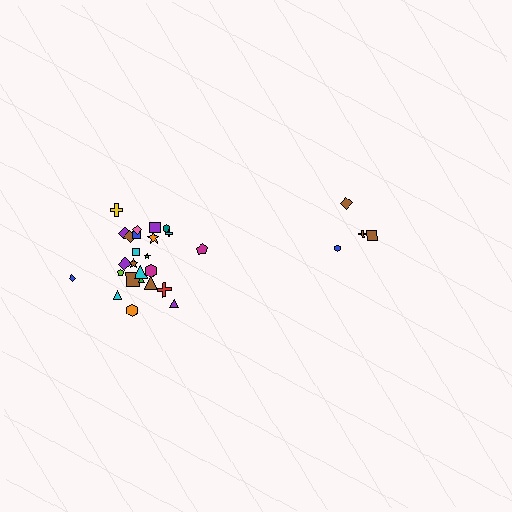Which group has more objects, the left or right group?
The left group.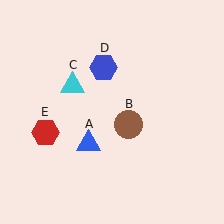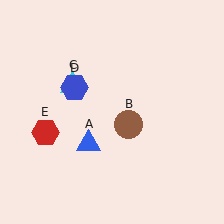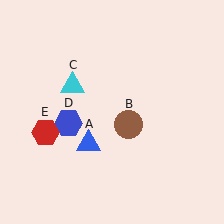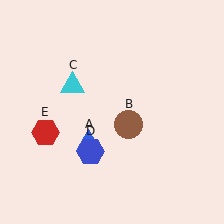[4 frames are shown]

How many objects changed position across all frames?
1 object changed position: blue hexagon (object D).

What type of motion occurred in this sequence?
The blue hexagon (object D) rotated counterclockwise around the center of the scene.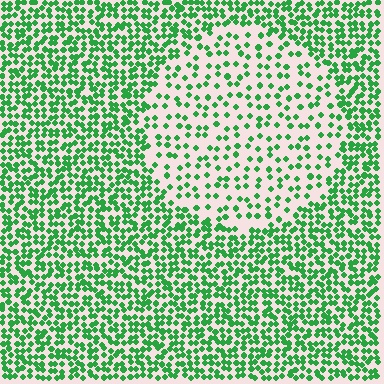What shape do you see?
I see a circle.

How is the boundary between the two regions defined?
The boundary is defined by a change in element density (approximately 2.3x ratio). All elements are the same color, size, and shape.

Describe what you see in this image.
The image contains small green elements arranged at two different densities. A circle-shaped region is visible where the elements are less densely packed than the surrounding area.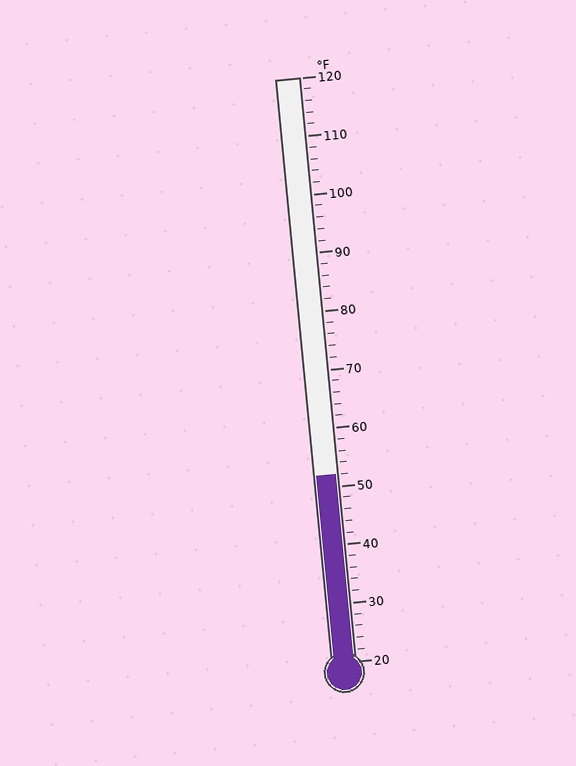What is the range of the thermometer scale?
The thermometer scale ranges from 20°F to 120°F.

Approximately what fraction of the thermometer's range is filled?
The thermometer is filled to approximately 30% of its range.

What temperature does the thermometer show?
The thermometer shows approximately 52°F.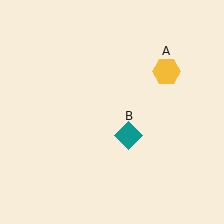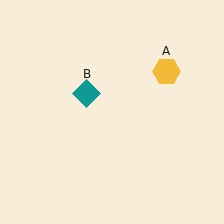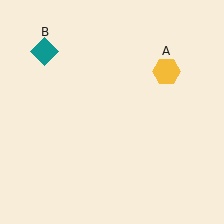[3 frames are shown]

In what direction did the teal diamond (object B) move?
The teal diamond (object B) moved up and to the left.